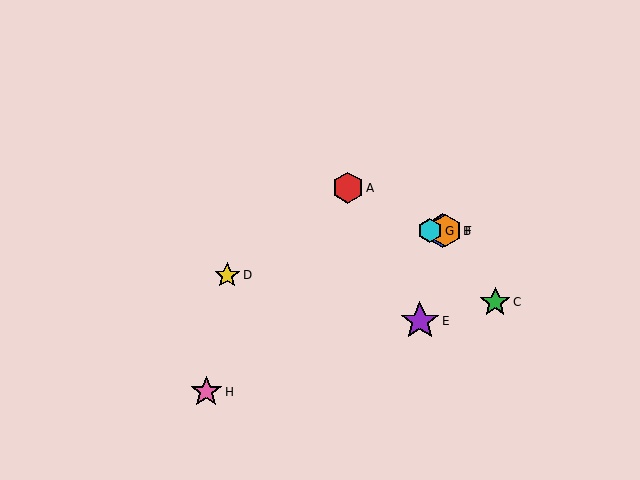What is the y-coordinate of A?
Object A is at y≈188.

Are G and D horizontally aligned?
No, G is at y≈231 and D is at y≈275.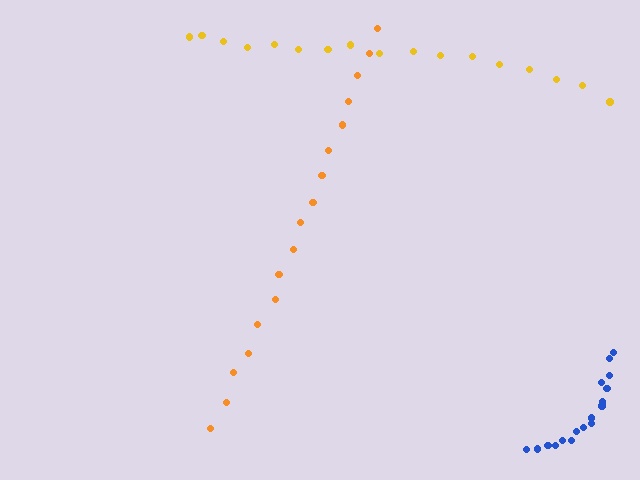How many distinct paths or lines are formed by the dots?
There are 3 distinct paths.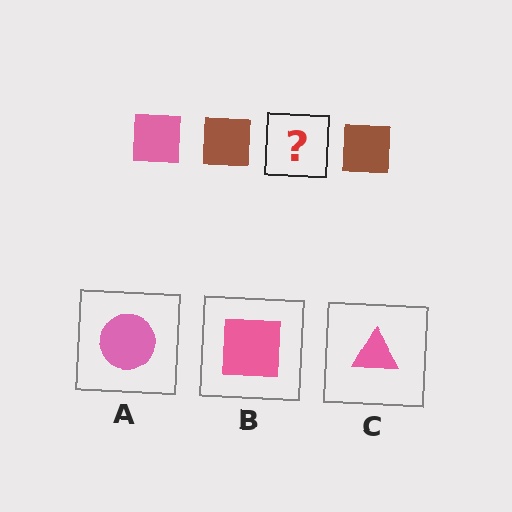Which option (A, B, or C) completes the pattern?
B.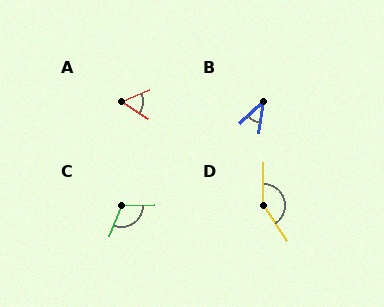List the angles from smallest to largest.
B (39°), A (54°), C (112°), D (146°).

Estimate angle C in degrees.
Approximately 112 degrees.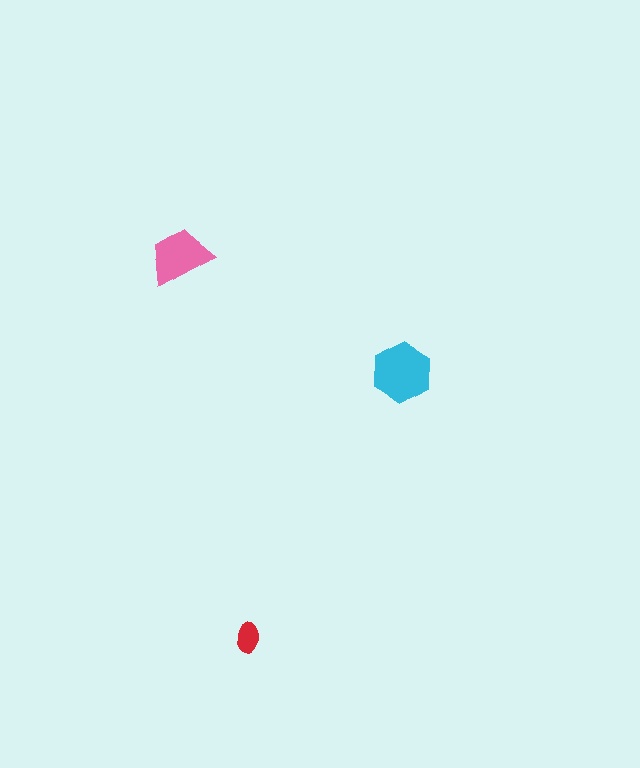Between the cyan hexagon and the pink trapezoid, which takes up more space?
The cyan hexagon.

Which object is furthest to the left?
The pink trapezoid is leftmost.